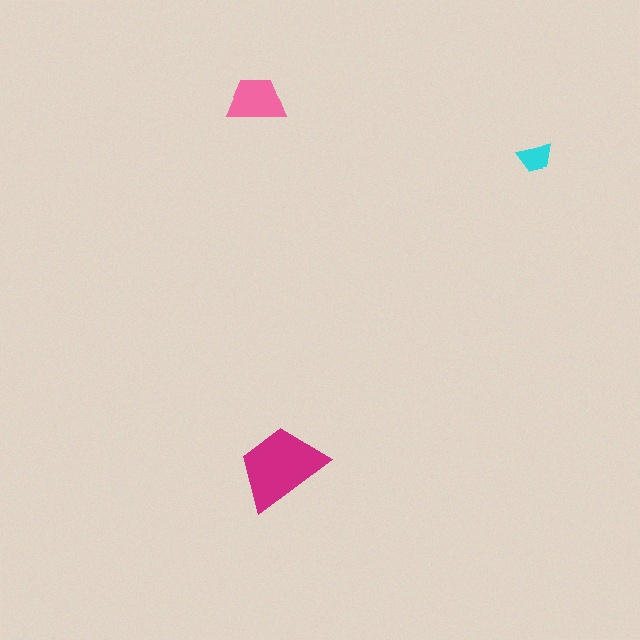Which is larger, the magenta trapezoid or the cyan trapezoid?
The magenta one.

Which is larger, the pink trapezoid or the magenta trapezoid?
The magenta one.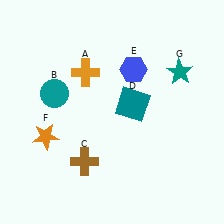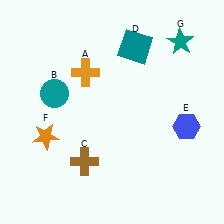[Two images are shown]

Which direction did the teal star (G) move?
The teal star (G) moved up.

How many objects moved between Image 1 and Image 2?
3 objects moved between the two images.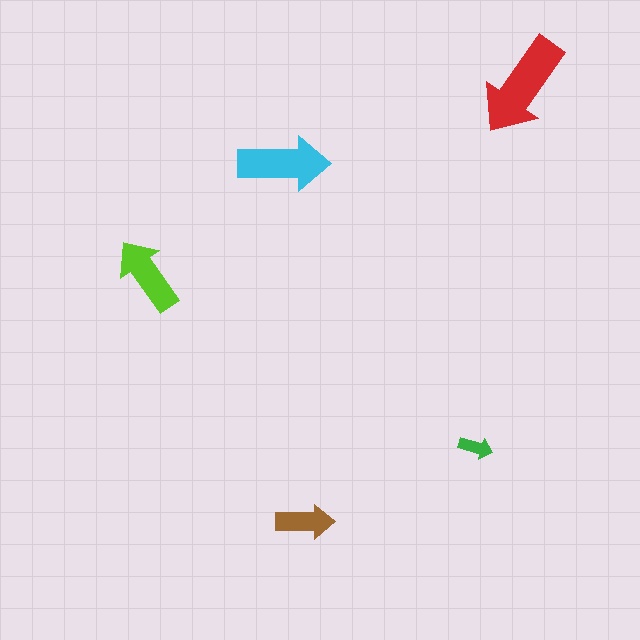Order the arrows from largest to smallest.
the red one, the cyan one, the lime one, the brown one, the green one.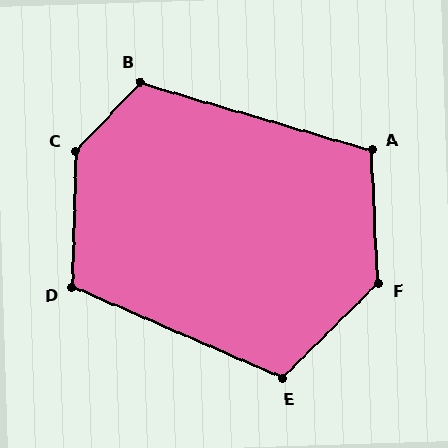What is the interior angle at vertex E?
Approximately 112 degrees (obtuse).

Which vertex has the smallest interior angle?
A, at approximately 109 degrees.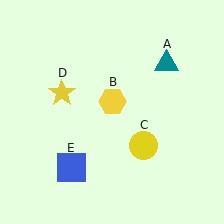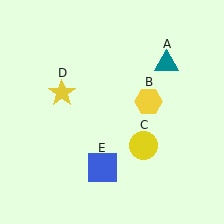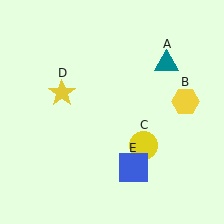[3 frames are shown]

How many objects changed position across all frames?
2 objects changed position: yellow hexagon (object B), blue square (object E).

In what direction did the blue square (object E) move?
The blue square (object E) moved right.